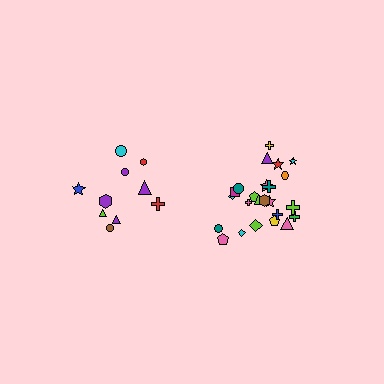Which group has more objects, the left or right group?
The right group.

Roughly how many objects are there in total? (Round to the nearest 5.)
Roughly 35 objects in total.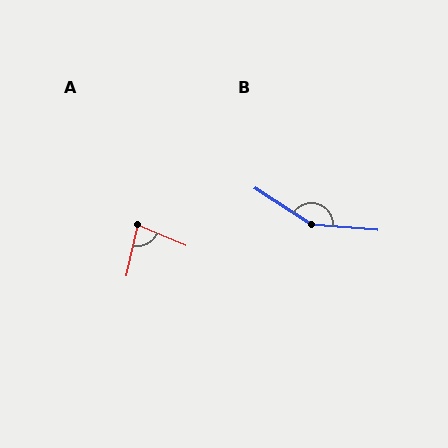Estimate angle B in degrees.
Approximately 152 degrees.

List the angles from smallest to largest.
A (79°), B (152°).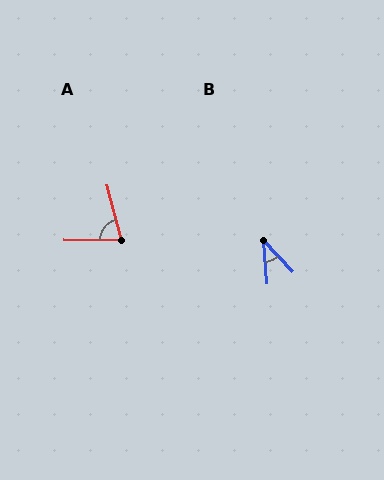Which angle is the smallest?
B, at approximately 38 degrees.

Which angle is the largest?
A, at approximately 75 degrees.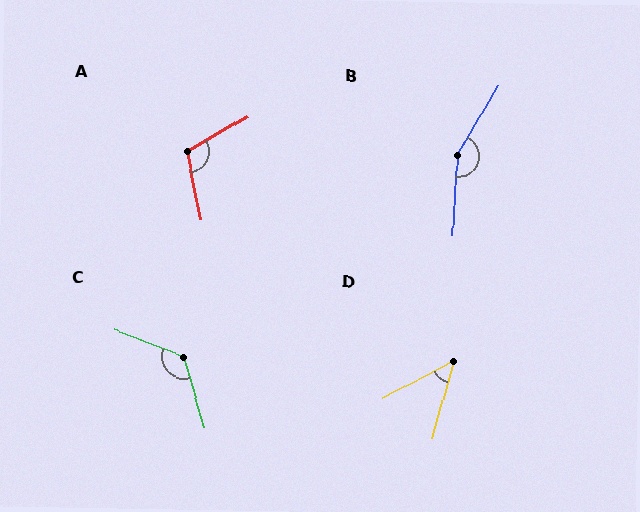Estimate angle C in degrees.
Approximately 127 degrees.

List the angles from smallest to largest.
D (46°), A (108°), C (127°), B (153°).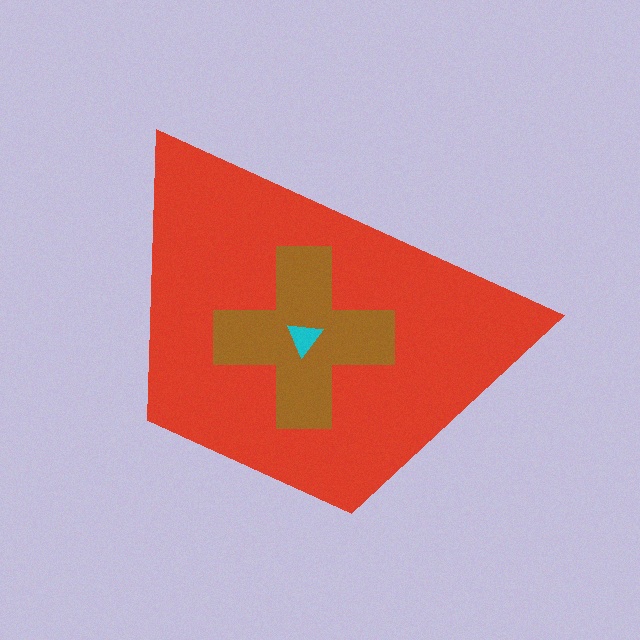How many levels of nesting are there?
3.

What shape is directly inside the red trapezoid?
The brown cross.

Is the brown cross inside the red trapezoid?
Yes.